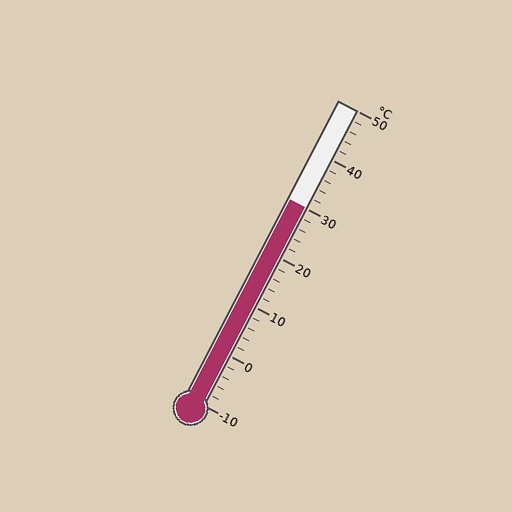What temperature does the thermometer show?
The thermometer shows approximately 30°C.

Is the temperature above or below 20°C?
The temperature is above 20°C.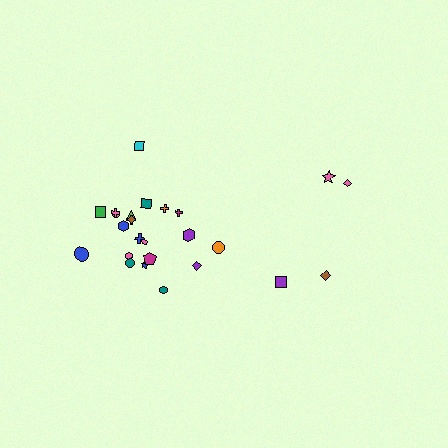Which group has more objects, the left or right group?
The left group.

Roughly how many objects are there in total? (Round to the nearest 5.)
Roughly 25 objects in total.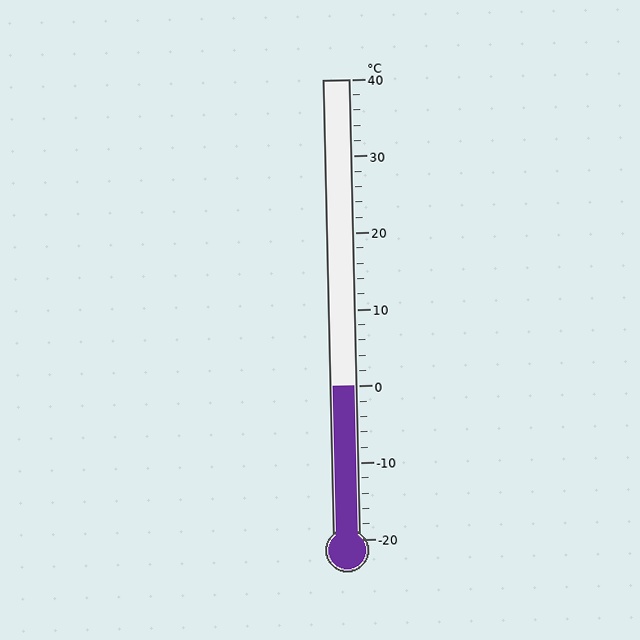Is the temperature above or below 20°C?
The temperature is below 20°C.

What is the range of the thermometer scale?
The thermometer scale ranges from -20°C to 40°C.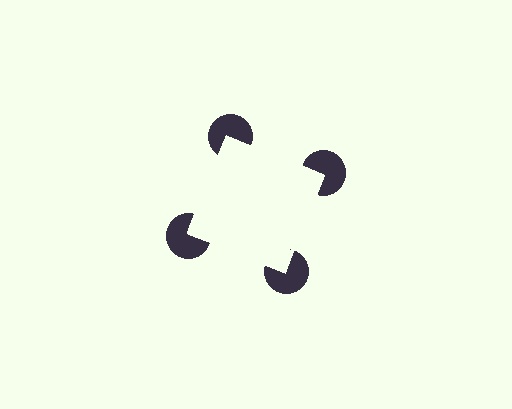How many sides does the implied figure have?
4 sides.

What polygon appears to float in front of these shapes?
An illusory square — its edges are inferred from the aligned wedge cuts in the pac-man discs, not physically drawn.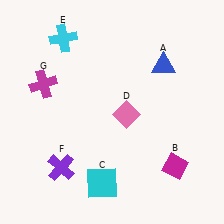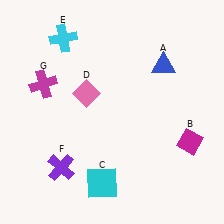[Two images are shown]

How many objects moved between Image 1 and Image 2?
2 objects moved between the two images.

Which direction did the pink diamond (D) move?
The pink diamond (D) moved left.